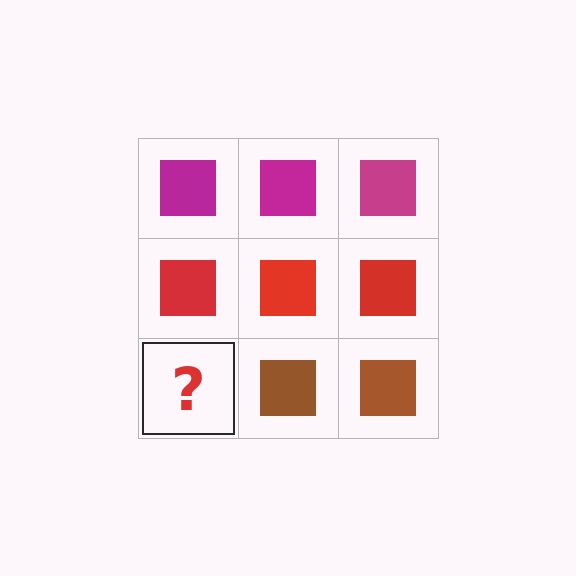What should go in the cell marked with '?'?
The missing cell should contain a brown square.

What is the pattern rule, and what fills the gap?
The rule is that each row has a consistent color. The gap should be filled with a brown square.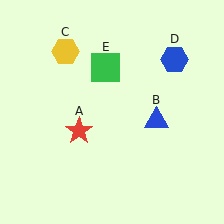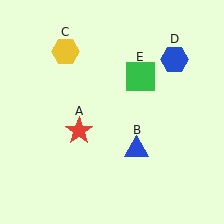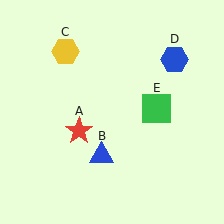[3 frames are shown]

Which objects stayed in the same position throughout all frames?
Red star (object A) and yellow hexagon (object C) and blue hexagon (object D) remained stationary.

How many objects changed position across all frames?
2 objects changed position: blue triangle (object B), green square (object E).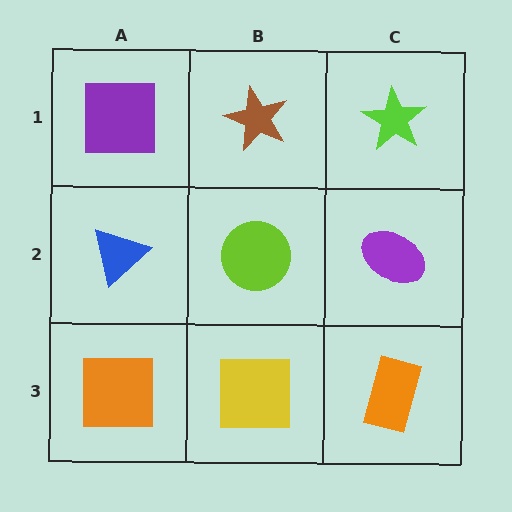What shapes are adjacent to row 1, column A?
A blue triangle (row 2, column A), a brown star (row 1, column B).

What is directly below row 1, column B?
A lime circle.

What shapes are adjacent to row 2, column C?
A lime star (row 1, column C), an orange rectangle (row 3, column C), a lime circle (row 2, column B).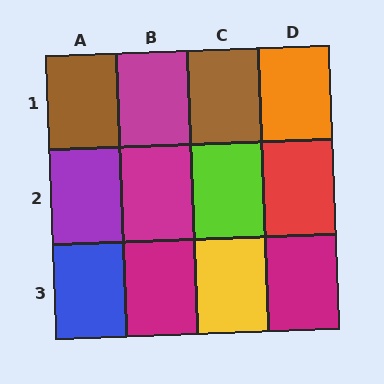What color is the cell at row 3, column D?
Magenta.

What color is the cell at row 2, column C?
Lime.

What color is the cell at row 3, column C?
Yellow.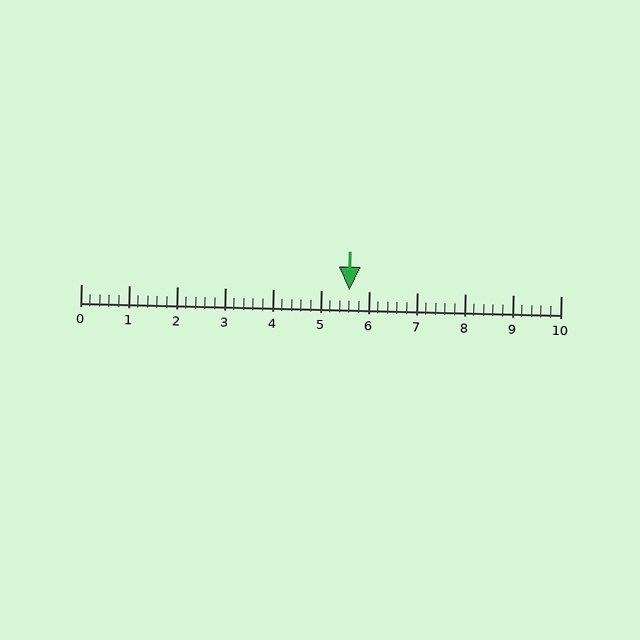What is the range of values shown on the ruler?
The ruler shows values from 0 to 10.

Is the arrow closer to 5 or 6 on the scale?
The arrow is closer to 6.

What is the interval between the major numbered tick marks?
The major tick marks are spaced 1 units apart.